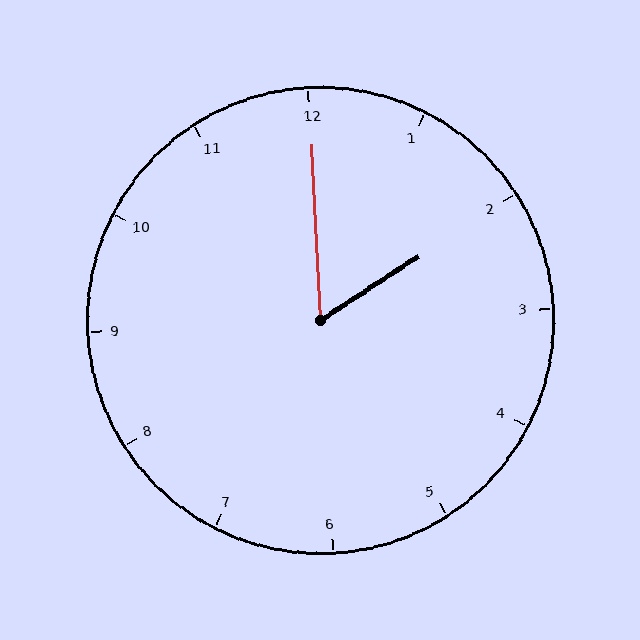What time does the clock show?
2:00.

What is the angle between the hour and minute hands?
Approximately 60 degrees.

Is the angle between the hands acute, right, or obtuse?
It is acute.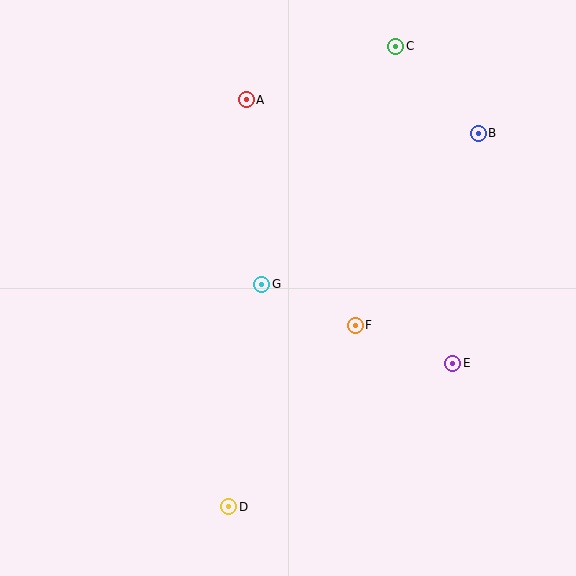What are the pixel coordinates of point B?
Point B is at (478, 133).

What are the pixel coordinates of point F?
Point F is at (355, 325).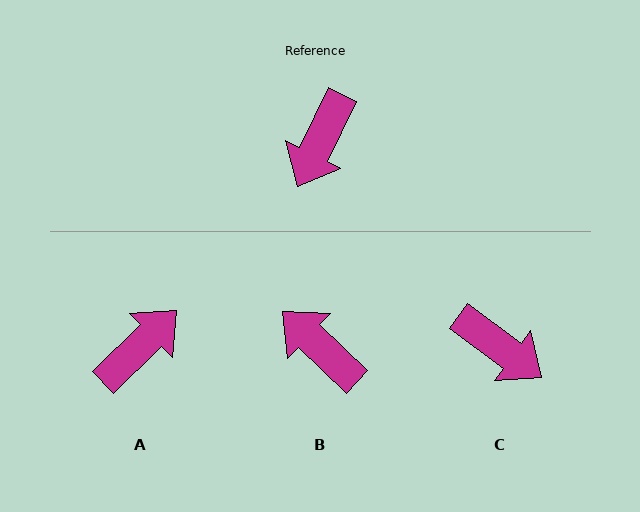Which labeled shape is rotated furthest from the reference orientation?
A, about 161 degrees away.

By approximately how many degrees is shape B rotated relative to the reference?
Approximately 107 degrees clockwise.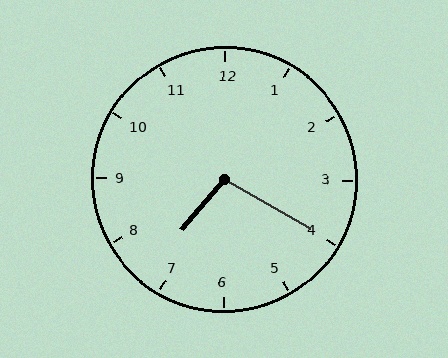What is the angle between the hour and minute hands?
Approximately 100 degrees.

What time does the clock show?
7:20.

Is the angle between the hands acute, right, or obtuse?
It is obtuse.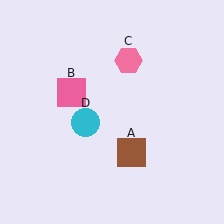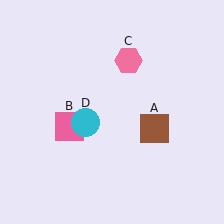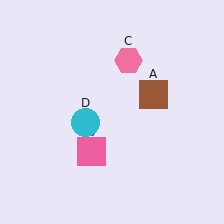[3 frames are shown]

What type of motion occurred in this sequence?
The brown square (object A), pink square (object B) rotated counterclockwise around the center of the scene.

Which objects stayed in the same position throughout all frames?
Pink hexagon (object C) and cyan circle (object D) remained stationary.